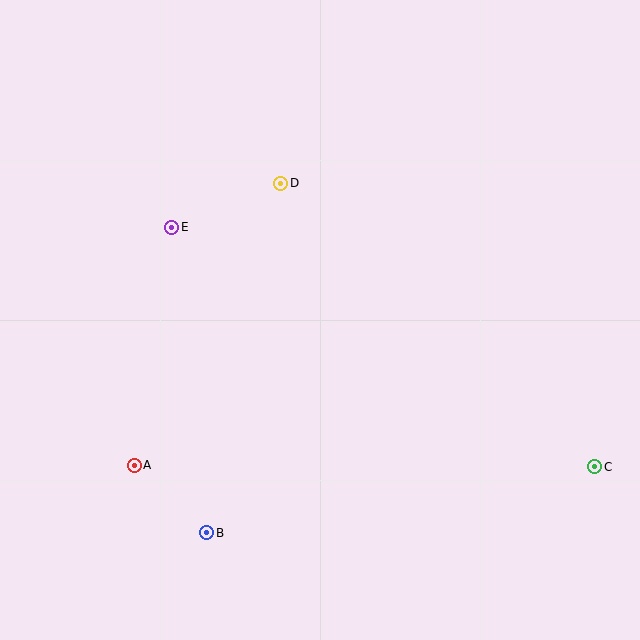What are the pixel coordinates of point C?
Point C is at (595, 467).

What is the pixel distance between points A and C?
The distance between A and C is 461 pixels.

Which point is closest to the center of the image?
Point D at (281, 183) is closest to the center.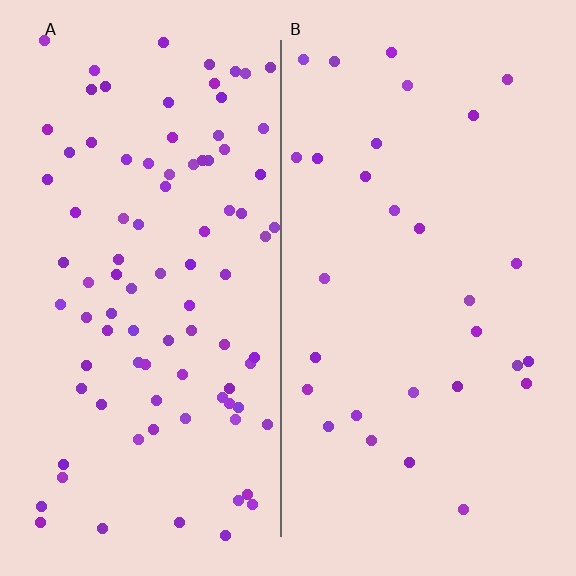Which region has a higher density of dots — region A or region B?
A (the left).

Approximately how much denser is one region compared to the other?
Approximately 3.1× — region A over region B.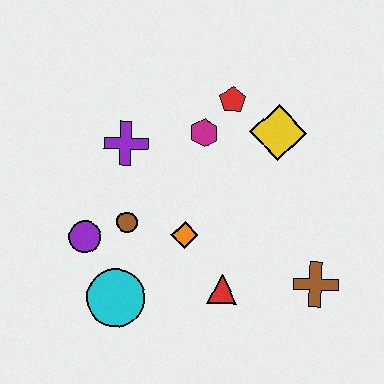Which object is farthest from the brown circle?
The brown cross is farthest from the brown circle.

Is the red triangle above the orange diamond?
No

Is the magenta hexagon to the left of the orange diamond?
No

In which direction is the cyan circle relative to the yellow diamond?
The cyan circle is below the yellow diamond.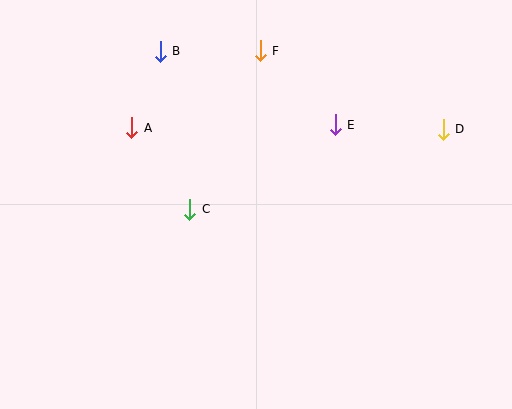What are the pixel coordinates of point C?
Point C is at (190, 209).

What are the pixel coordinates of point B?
Point B is at (160, 51).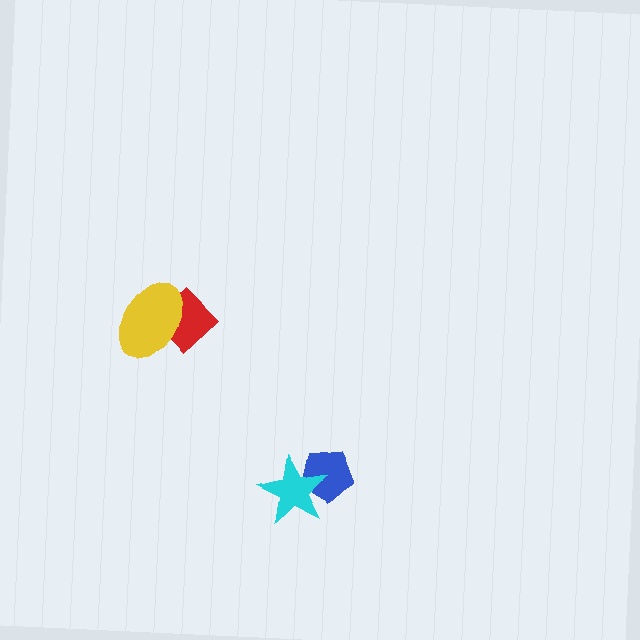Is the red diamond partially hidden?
Yes, it is partially covered by another shape.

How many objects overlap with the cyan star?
1 object overlaps with the cyan star.